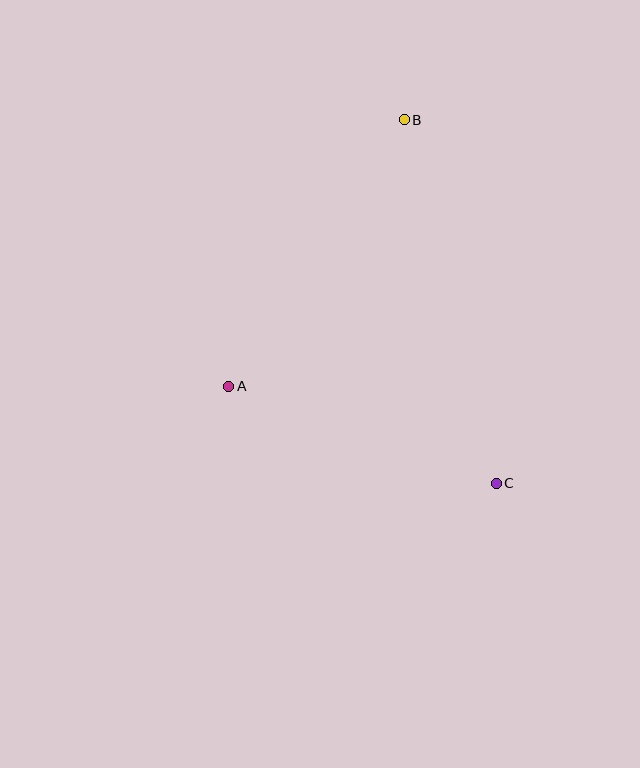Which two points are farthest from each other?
Points B and C are farthest from each other.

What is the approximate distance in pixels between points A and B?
The distance between A and B is approximately 319 pixels.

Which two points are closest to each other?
Points A and C are closest to each other.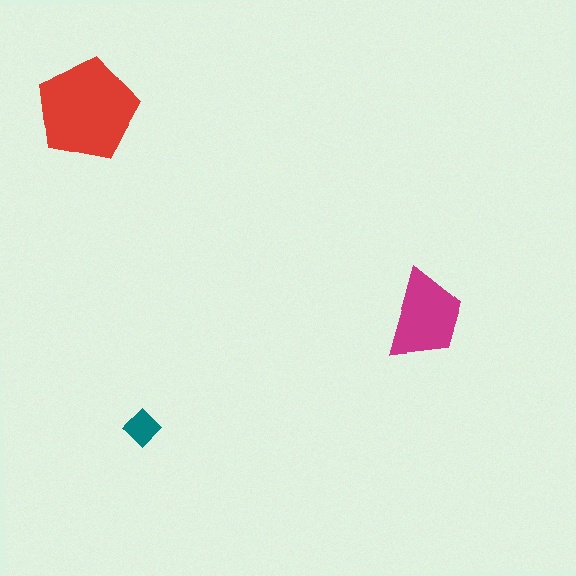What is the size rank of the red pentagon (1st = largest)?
1st.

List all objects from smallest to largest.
The teal diamond, the magenta trapezoid, the red pentagon.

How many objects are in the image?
There are 3 objects in the image.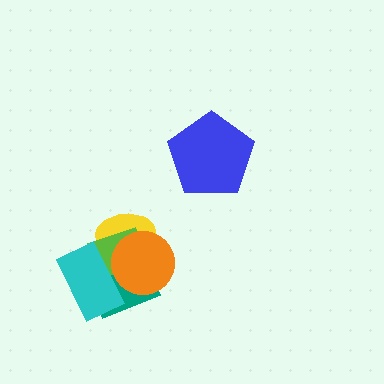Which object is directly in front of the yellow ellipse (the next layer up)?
The lime square is directly in front of the yellow ellipse.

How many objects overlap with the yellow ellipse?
2 objects overlap with the yellow ellipse.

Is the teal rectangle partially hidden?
Yes, it is partially covered by another shape.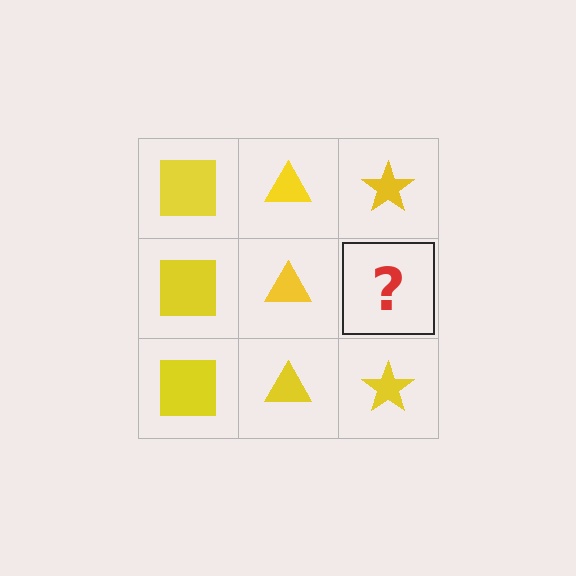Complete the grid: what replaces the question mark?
The question mark should be replaced with a yellow star.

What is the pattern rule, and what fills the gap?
The rule is that each column has a consistent shape. The gap should be filled with a yellow star.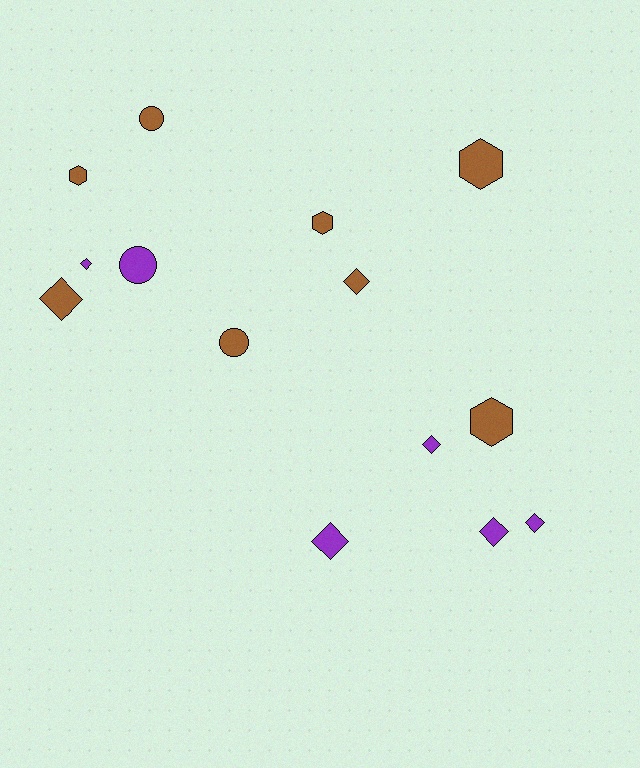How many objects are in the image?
There are 14 objects.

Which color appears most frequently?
Brown, with 8 objects.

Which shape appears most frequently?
Diamond, with 7 objects.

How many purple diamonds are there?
There are 5 purple diamonds.